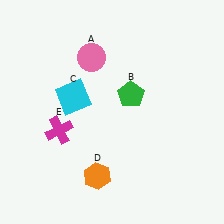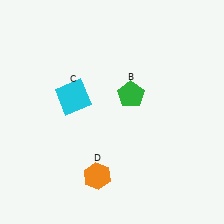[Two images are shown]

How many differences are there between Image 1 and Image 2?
There are 2 differences between the two images.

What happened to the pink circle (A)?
The pink circle (A) was removed in Image 2. It was in the top-left area of Image 1.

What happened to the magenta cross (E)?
The magenta cross (E) was removed in Image 2. It was in the bottom-left area of Image 1.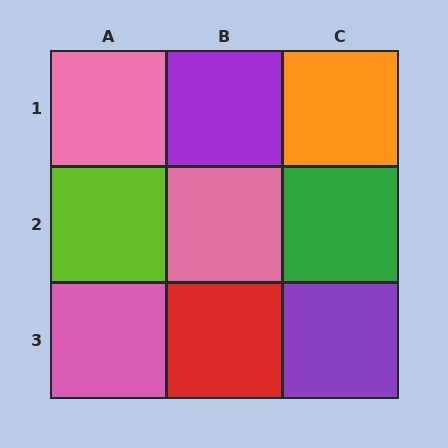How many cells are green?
1 cell is green.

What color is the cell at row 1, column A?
Pink.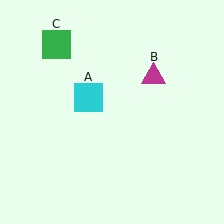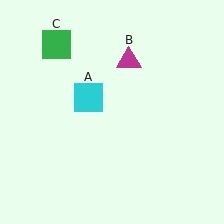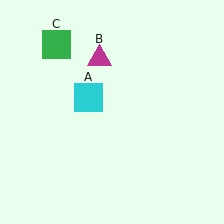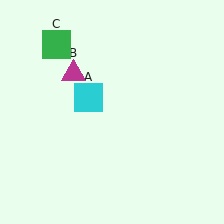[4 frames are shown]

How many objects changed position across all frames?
1 object changed position: magenta triangle (object B).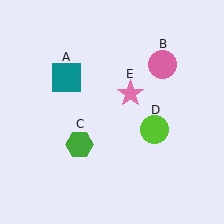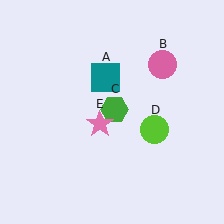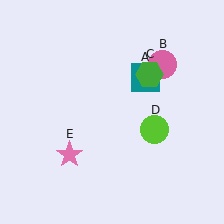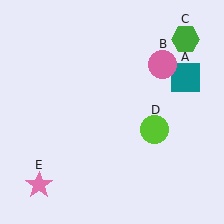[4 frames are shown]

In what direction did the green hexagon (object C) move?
The green hexagon (object C) moved up and to the right.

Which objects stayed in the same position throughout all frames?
Pink circle (object B) and lime circle (object D) remained stationary.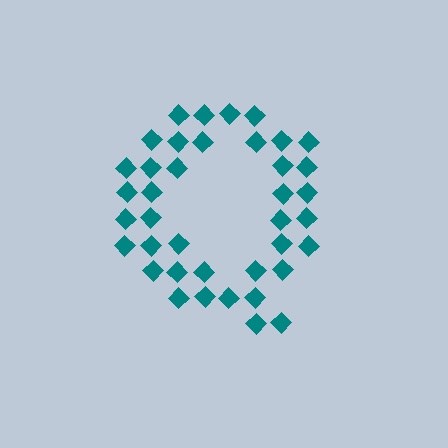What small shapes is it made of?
It is made of small diamonds.